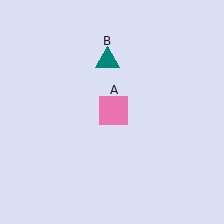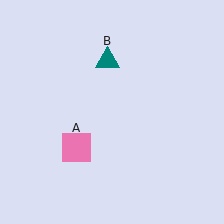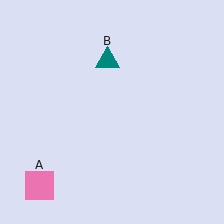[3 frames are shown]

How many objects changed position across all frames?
1 object changed position: pink square (object A).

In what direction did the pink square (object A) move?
The pink square (object A) moved down and to the left.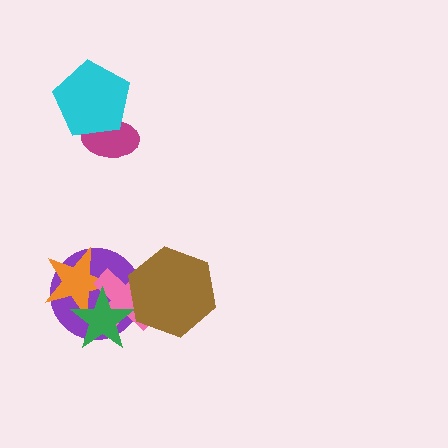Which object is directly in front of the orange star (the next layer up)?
The pink cross is directly in front of the orange star.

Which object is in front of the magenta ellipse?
The cyan pentagon is in front of the magenta ellipse.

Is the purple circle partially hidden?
Yes, it is partially covered by another shape.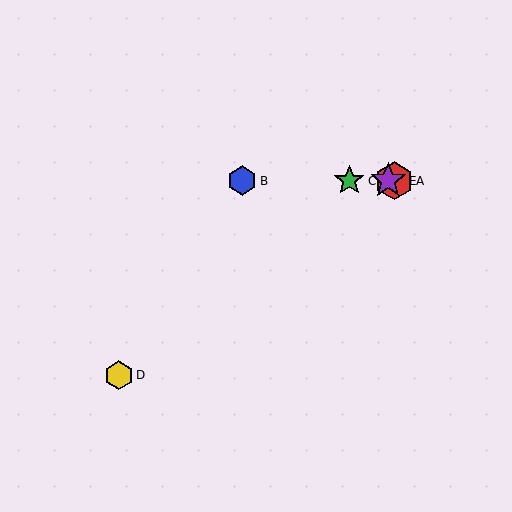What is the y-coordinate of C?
Object C is at y≈181.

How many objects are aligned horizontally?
4 objects (A, B, C, E) are aligned horizontally.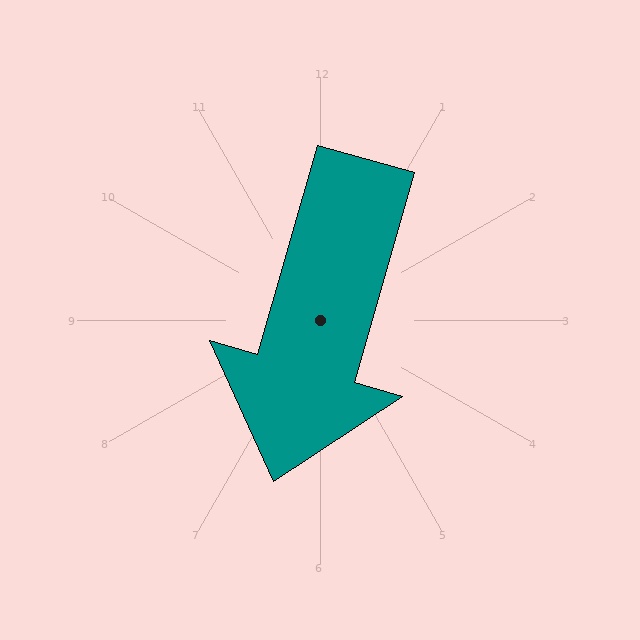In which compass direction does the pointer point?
South.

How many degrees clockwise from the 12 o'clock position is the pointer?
Approximately 196 degrees.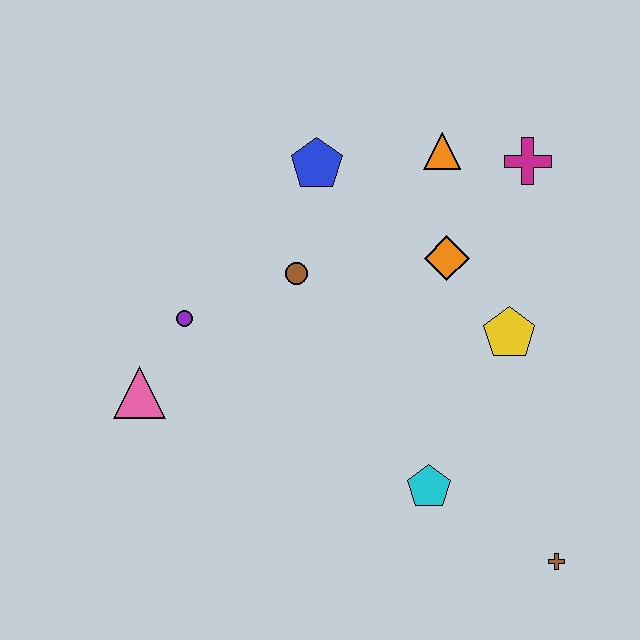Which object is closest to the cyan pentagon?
The brown cross is closest to the cyan pentagon.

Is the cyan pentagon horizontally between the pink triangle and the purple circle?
No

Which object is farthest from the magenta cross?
The pink triangle is farthest from the magenta cross.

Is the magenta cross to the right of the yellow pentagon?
Yes